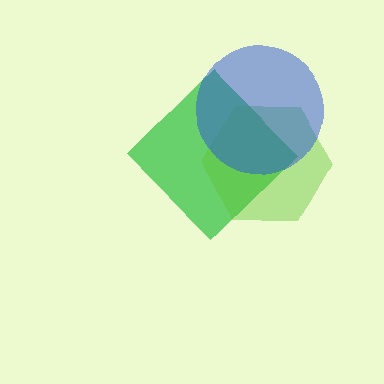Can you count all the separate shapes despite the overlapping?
Yes, there are 3 separate shapes.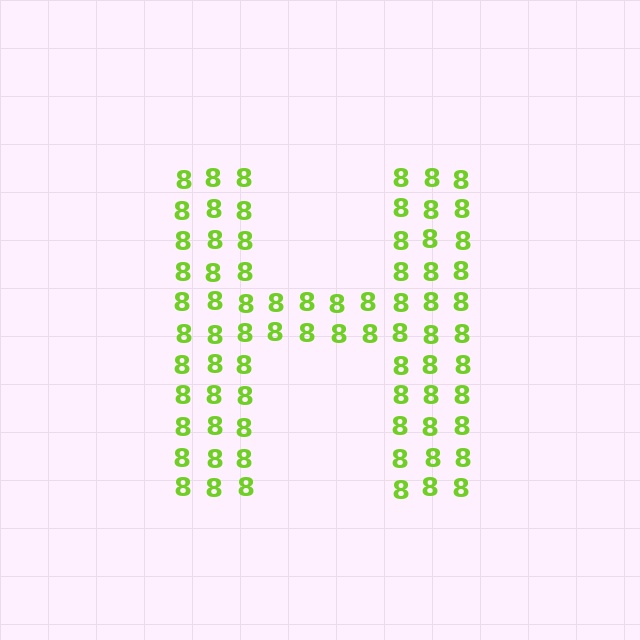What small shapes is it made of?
It is made of small digit 8's.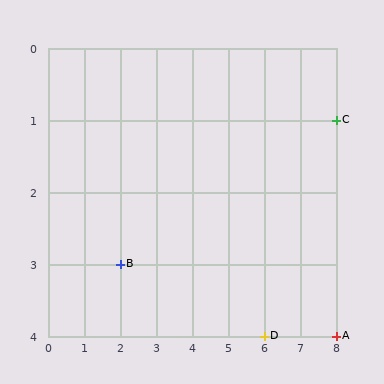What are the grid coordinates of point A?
Point A is at grid coordinates (8, 4).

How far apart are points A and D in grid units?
Points A and D are 2 columns apart.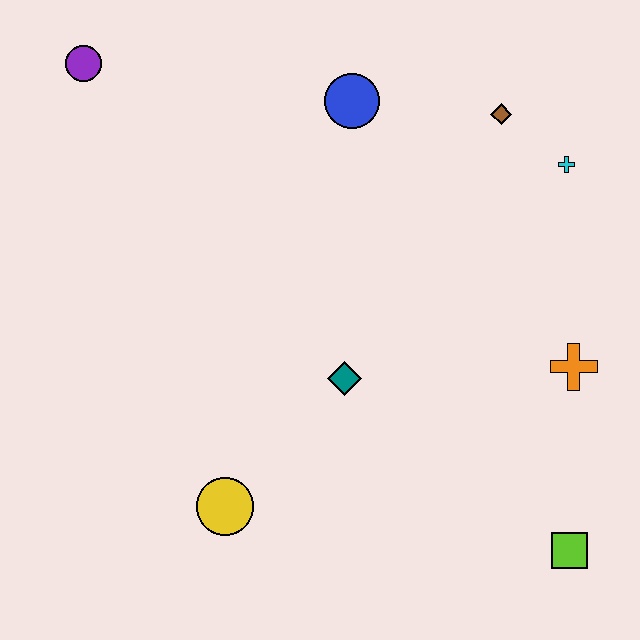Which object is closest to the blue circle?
The brown diamond is closest to the blue circle.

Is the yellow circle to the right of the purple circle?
Yes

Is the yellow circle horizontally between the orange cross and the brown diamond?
No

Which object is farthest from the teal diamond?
The purple circle is farthest from the teal diamond.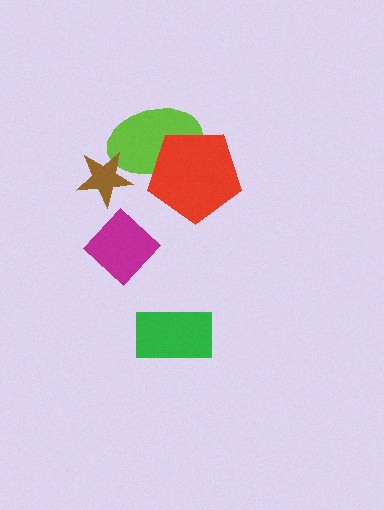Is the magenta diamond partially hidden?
No, no other shape covers it.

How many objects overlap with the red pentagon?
1 object overlaps with the red pentagon.